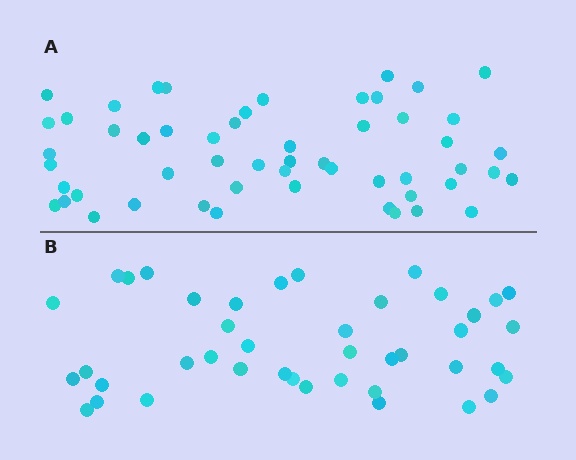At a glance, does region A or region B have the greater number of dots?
Region A (the top region) has more dots.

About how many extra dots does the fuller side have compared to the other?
Region A has roughly 12 or so more dots than region B.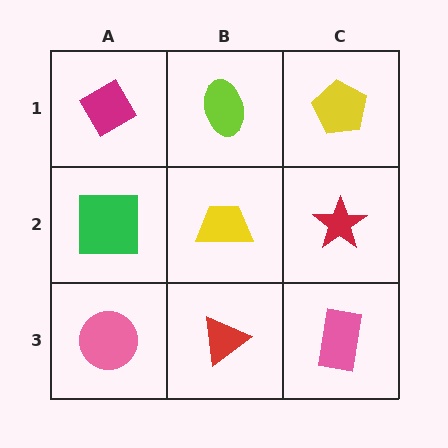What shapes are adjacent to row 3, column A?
A green square (row 2, column A), a red triangle (row 3, column B).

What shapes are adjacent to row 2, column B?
A lime ellipse (row 1, column B), a red triangle (row 3, column B), a green square (row 2, column A), a red star (row 2, column C).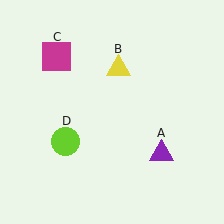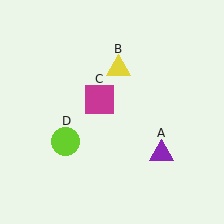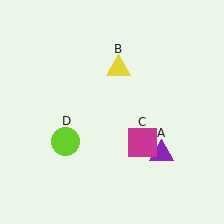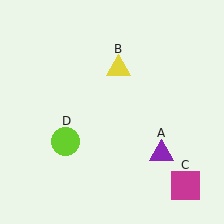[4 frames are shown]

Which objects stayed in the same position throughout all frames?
Purple triangle (object A) and yellow triangle (object B) and lime circle (object D) remained stationary.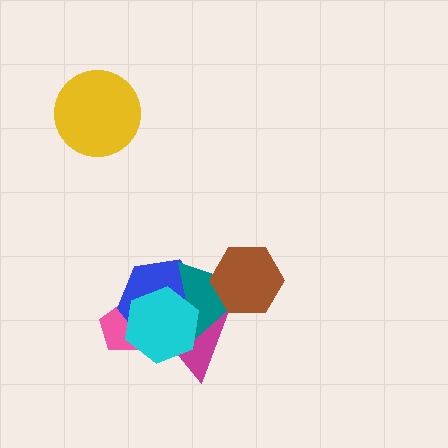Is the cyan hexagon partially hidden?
No, no other shape covers it.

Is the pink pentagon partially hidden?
Yes, it is partially covered by another shape.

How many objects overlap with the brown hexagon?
1 object overlaps with the brown hexagon.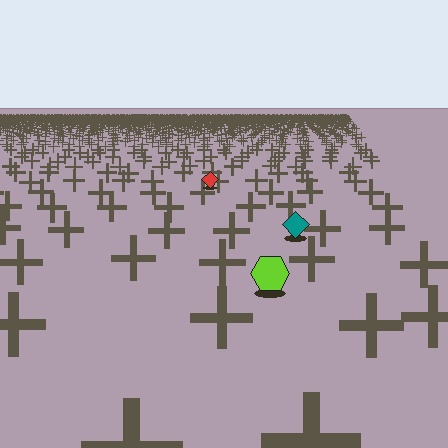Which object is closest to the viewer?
The lime hexagon is closest. The texture marks near it are larger and more spread out.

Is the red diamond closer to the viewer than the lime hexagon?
No. The lime hexagon is closer — you can tell from the texture gradient: the ground texture is coarser near it.